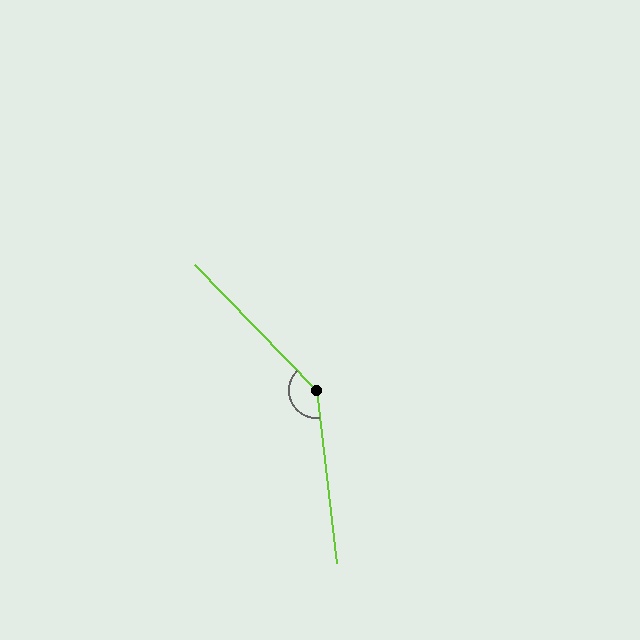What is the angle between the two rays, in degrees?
Approximately 142 degrees.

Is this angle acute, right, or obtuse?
It is obtuse.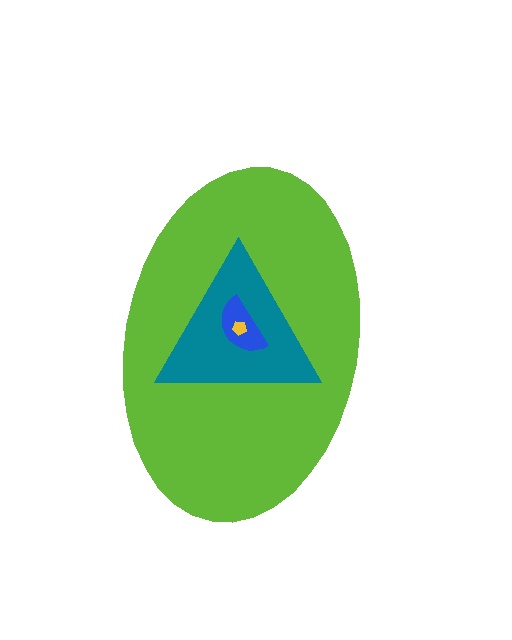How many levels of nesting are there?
4.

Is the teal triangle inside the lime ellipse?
Yes.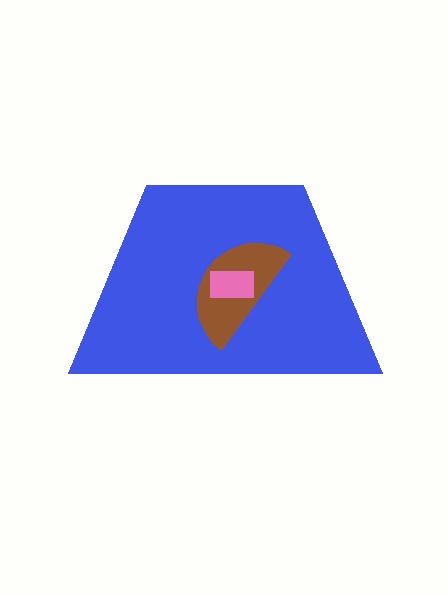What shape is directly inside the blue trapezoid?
The brown semicircle.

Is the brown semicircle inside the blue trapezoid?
Yes.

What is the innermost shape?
The pink rectangle.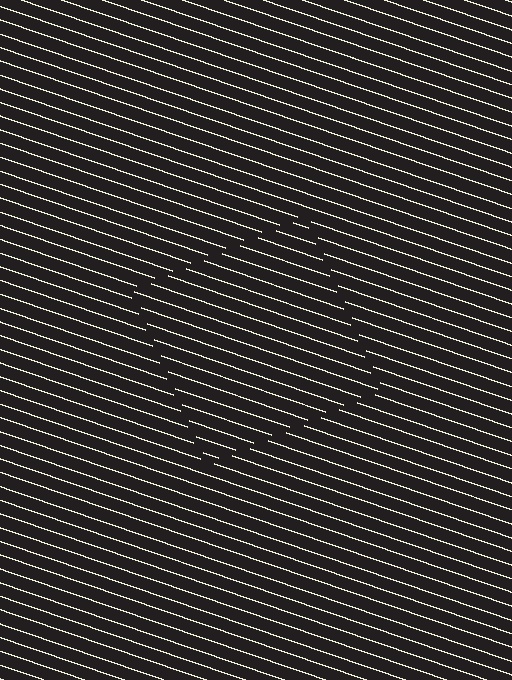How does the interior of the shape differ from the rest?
The interior of the shape contains the same grating, shifted by half a period — the contour is defined by the phase discontinuity where line-ends from the inner and outer gratings abut.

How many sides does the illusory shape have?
4 sides — the line-ends trace a square.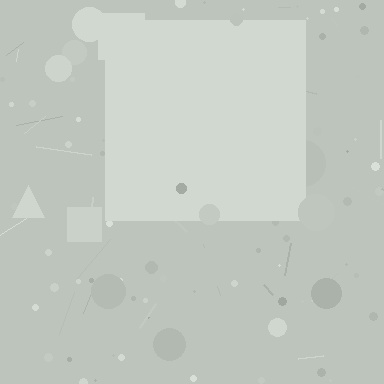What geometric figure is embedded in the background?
A square is embedded in the background.